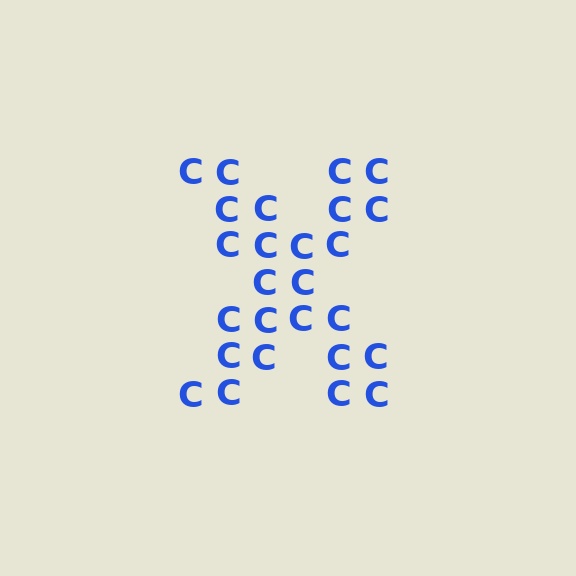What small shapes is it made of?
It is made of small letter C's.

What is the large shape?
The large shape is the letter X.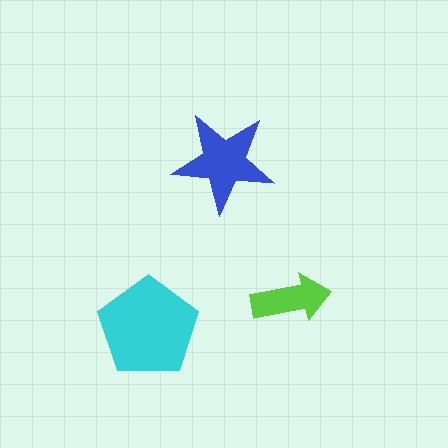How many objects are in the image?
There are 3 objects in the image.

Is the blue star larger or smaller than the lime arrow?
Larger.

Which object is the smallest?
The lime arrow.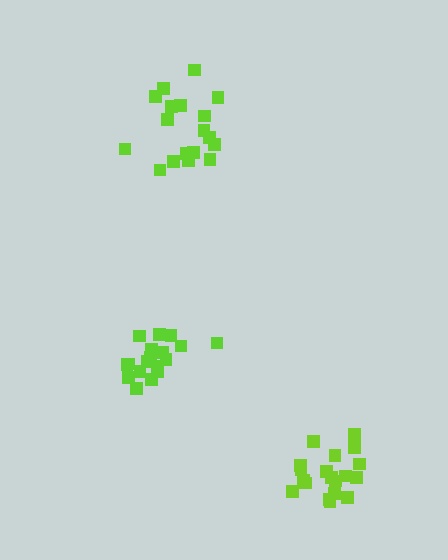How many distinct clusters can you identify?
There are 3 distinct clusters.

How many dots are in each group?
Group 1: 18 dots, Group 2: 18 dots, Group 3: 19 dots (55 total).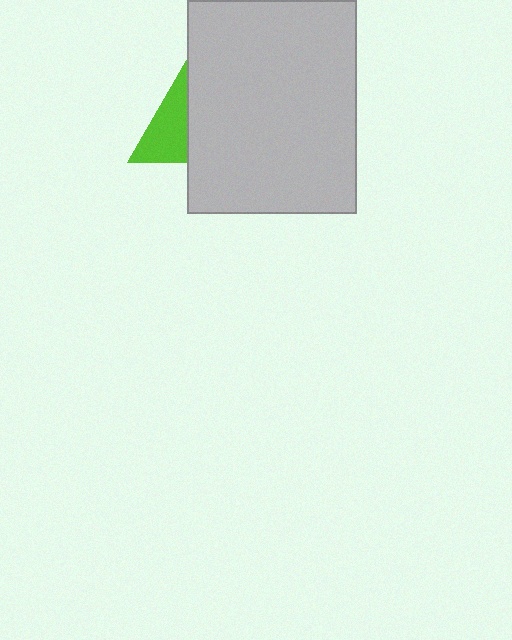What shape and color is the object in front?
The object in front is a light gray rectangle.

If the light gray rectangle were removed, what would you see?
You would see the complete lime triangle.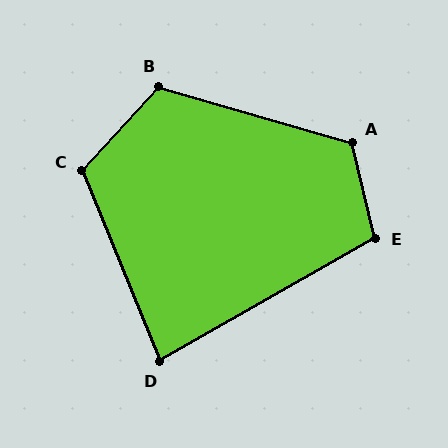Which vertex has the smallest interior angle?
D, at approximately 82 degrees.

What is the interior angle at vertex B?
Approximately 116 degrees (obtuse).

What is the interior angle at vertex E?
Approximately 106 degrees (obtuse).